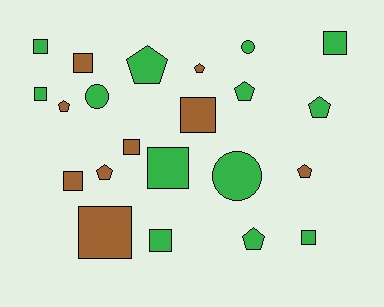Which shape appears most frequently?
Square, with 11 objects.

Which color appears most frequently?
Green, with 13 objects.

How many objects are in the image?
There are 22 objects.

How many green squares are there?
There are 6 green squares.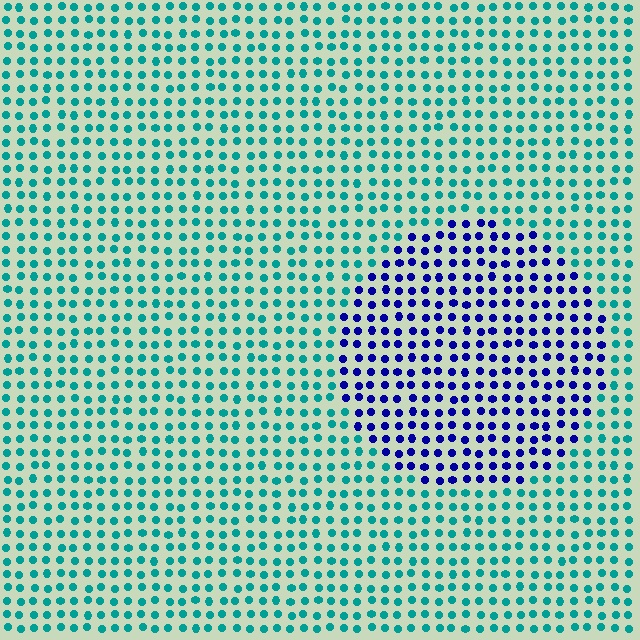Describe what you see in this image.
The image is filled with small teal elements in a uniform arrangement. A circle-shaped region is visible where the elements are tinted to a slightly different hue, forming a subtle color boundary.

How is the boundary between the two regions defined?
The boundary is defined purely by a slight shift in hue (about 65 degrees). Spacing, size, and orientation are identical on both sides.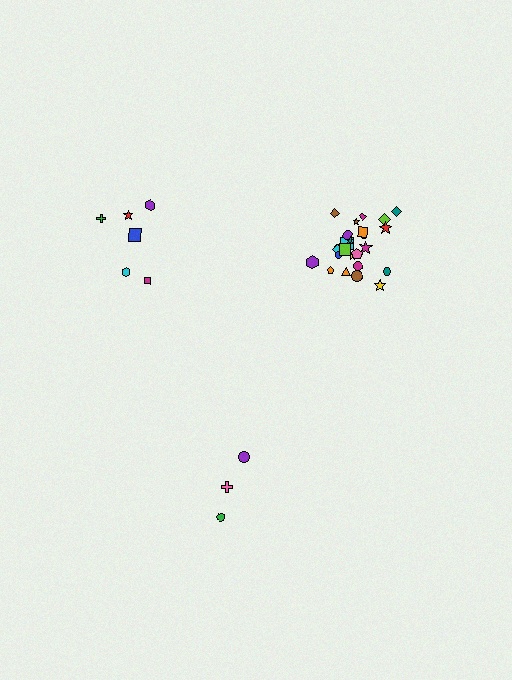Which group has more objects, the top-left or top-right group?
The top-right group.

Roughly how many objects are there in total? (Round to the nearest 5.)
Roughly 35 objects in total.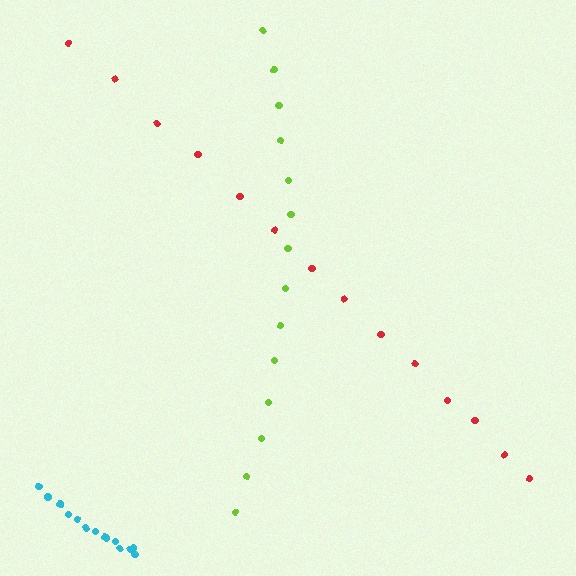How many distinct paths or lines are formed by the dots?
There are 3 distinct paths.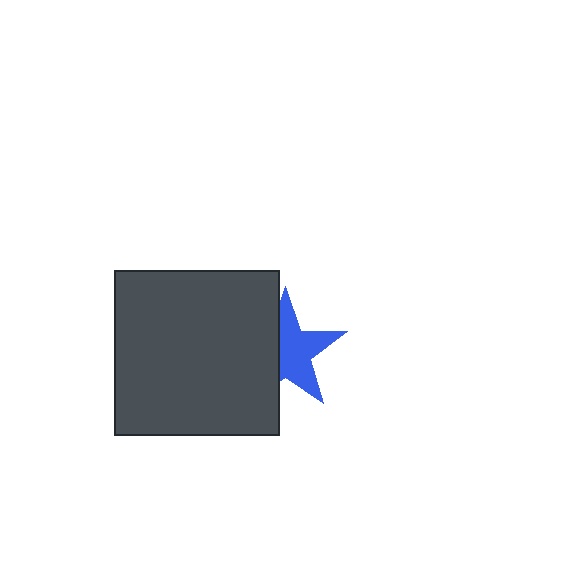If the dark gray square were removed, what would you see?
You would see the complete blue star.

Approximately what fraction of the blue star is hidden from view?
Roughly 39% of the blue star is hidden behind the dark gray square.